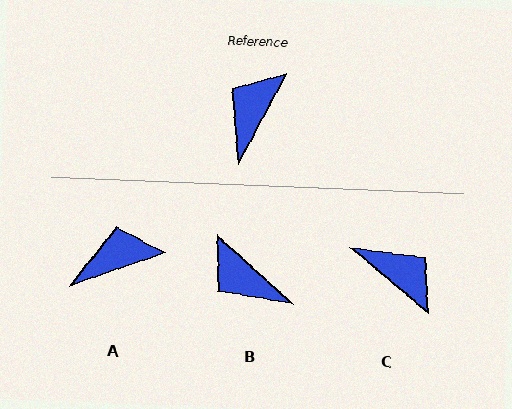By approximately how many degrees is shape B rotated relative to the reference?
Approximately 76 degrees counter-clockwise.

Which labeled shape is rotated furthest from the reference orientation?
C, about 102 degrees away.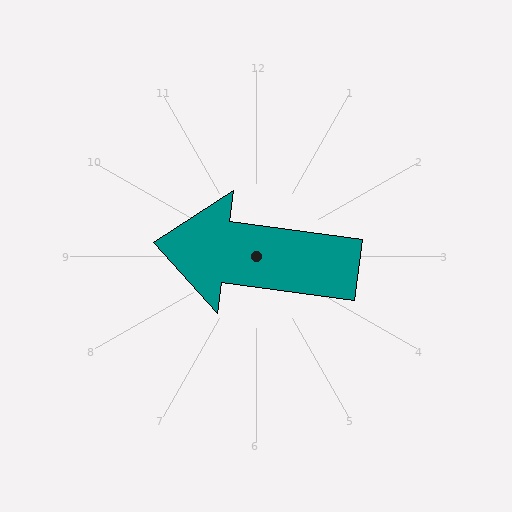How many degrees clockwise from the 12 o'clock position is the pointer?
Approximately 278 degrees.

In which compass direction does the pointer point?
West.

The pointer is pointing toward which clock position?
Roughly 9 o'clock.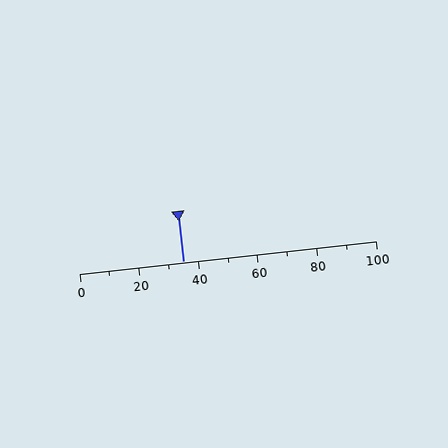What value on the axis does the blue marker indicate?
The marker indicates approximately 35.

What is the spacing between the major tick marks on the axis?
The major ticks are spaced 20 apart.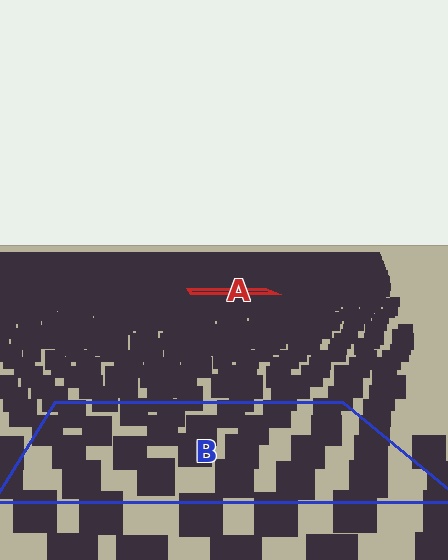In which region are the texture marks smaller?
The texture marks are smaller in region A, because it is farther away.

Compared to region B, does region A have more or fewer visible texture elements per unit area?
Region A has more texture elements per unit area — they are packed more densely because it is farther away.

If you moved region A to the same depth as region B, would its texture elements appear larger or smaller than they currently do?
They would appear larger. At a closer depth, the same texture elements are projected at a bigger on-screen size.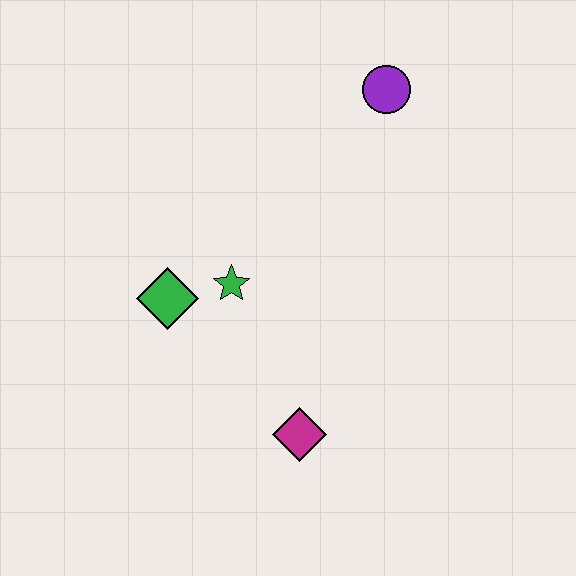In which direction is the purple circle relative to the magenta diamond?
The purple circle is above the magenta diamond.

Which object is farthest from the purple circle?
The magenta diamond is farthest from the purple circle.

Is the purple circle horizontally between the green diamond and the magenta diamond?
No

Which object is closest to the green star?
The green diamond is closest to the green star.